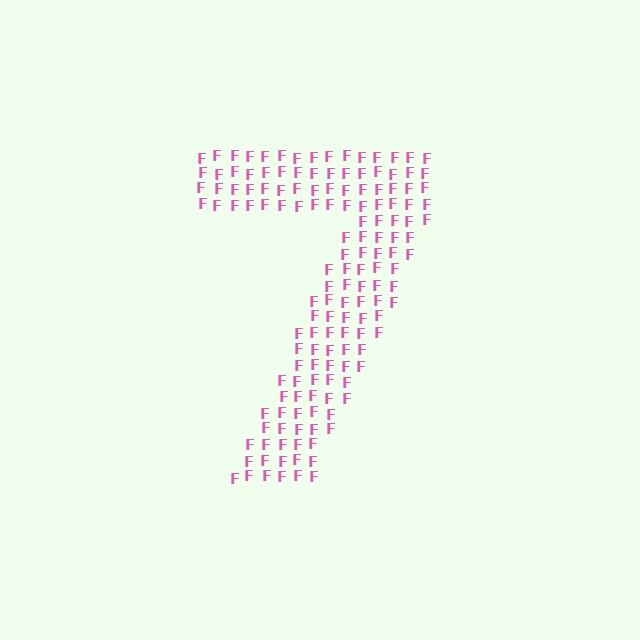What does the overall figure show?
The overall figure shows the digit 7.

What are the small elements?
The small elements are letter F's.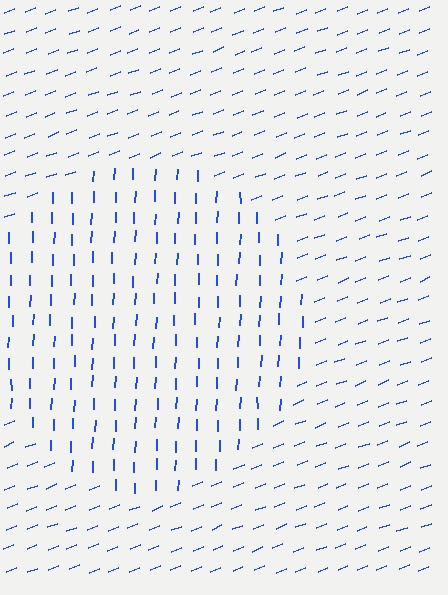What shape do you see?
I see a circle.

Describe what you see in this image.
The image is filled with small blue line segments. A circle region in the image has lines oriented differently from the surrounding lines, creating a visible texture boundary.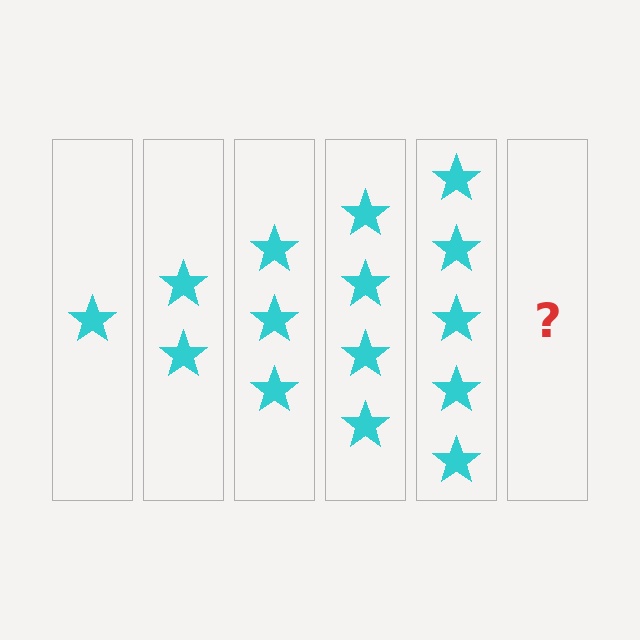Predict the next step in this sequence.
The next step is 6 stars.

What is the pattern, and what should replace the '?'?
The pattern is that each step adds one more star. The '?' should be 6 stars.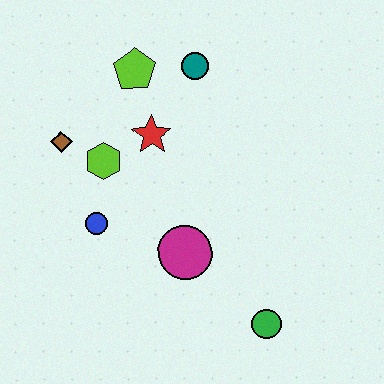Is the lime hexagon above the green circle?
Yes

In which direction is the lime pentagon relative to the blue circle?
The lime pentagon is above the blue circle.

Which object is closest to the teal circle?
The lime pentagon is closest to the teal circle.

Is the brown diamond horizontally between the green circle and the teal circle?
No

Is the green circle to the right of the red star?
Yes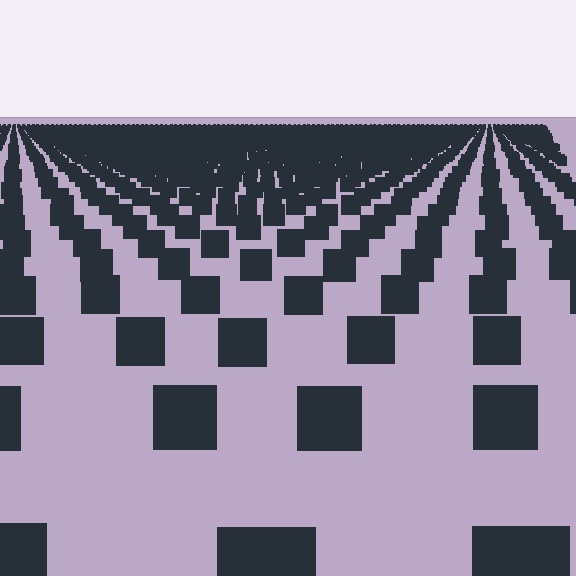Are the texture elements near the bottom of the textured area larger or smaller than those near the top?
Larger. Near the bottom, elements are closer to the viewer and appear at a bigger on-screen size.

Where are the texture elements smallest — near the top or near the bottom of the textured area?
Near the top.